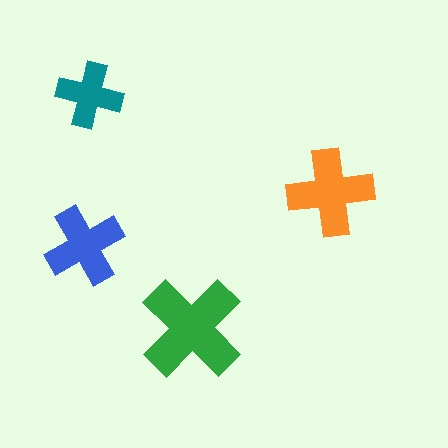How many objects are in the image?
There are 4 objects in the image.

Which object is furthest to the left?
The blue cross is leftmost.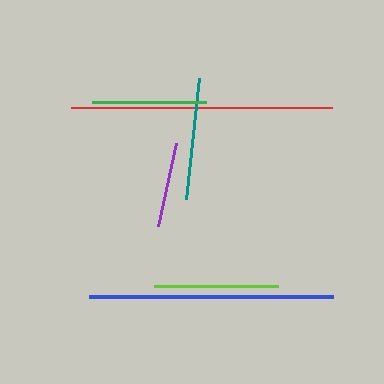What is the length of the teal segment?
The teal segment is approximately 122 pixels long.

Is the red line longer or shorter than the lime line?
The red line is longer than the lime line.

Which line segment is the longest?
The red line is the longest at approximately 261 pixels.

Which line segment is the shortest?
The purple line is the shortest at approximately 85 pixels.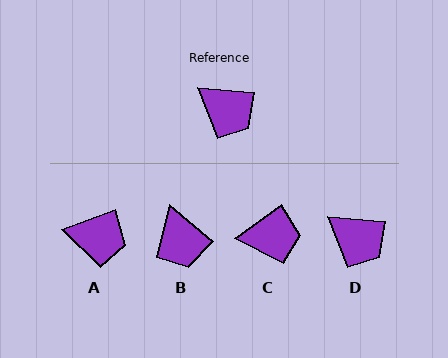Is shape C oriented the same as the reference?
No, it is off by about 41 degrees.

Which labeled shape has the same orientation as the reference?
D.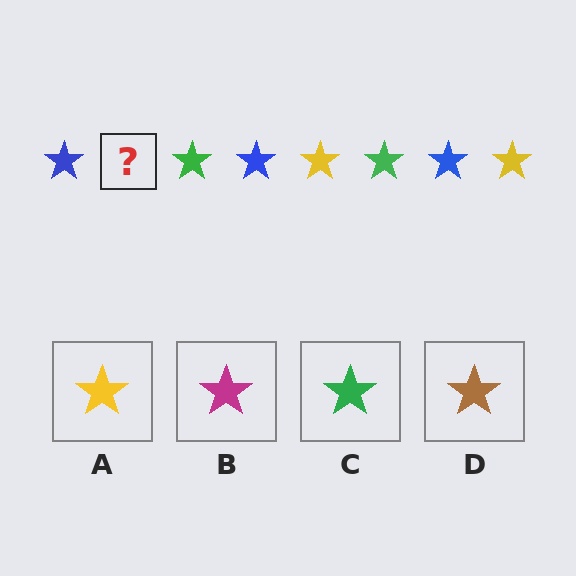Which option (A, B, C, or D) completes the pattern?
A.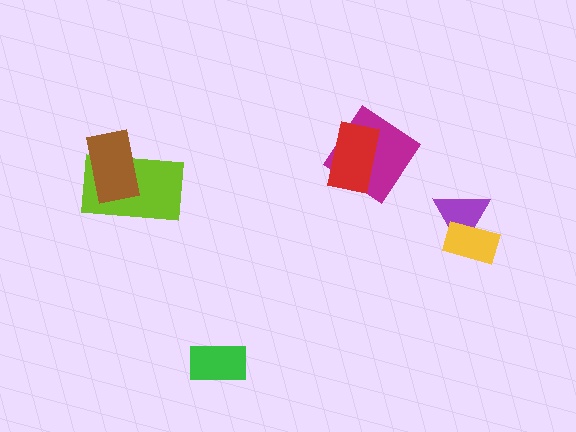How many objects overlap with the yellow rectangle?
1 object overlaps with the yellow rectangle.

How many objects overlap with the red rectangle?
1 object overlaps with the red rectangle.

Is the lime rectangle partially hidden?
Yes, it is partially covered by another shape.